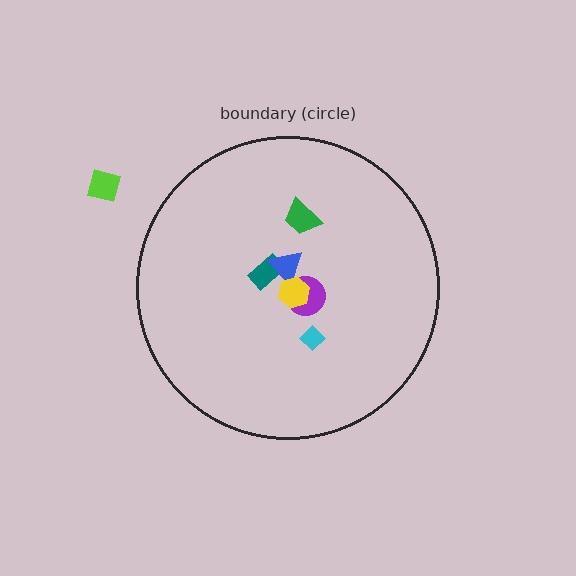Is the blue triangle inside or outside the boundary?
Inside.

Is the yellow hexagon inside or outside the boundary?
Inside.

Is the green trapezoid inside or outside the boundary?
Inside.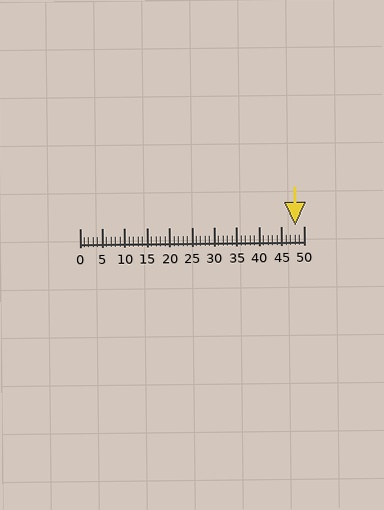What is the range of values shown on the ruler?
The ruler shows values from 0 to 50.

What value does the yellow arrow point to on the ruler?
The yellow arrow points to approximately 48.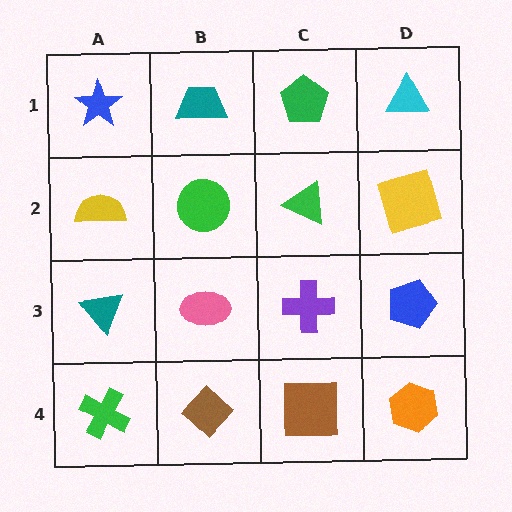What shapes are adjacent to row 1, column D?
A yellow square (row 2, column D), a green pentagon (row 1, column C).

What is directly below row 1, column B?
A green circle.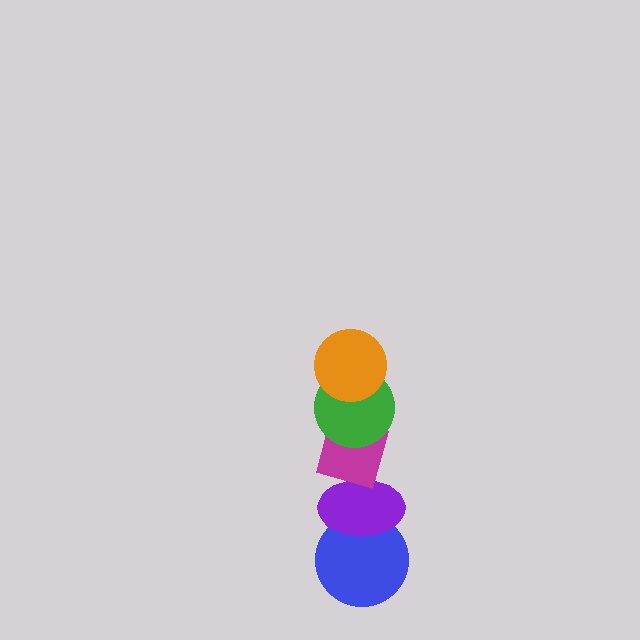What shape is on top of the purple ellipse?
The magenta diamond is on top of the purple ellipse.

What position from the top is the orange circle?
The orange circle is 1st from the top.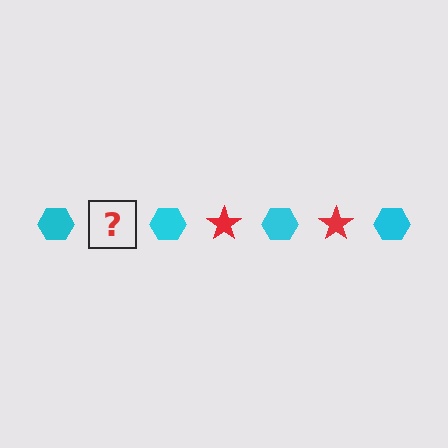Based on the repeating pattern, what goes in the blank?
The blank should be a red star.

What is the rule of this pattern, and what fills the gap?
The rule is that the pattern alternates between cyan hexagon and red star. The gap should be filled with a red star.